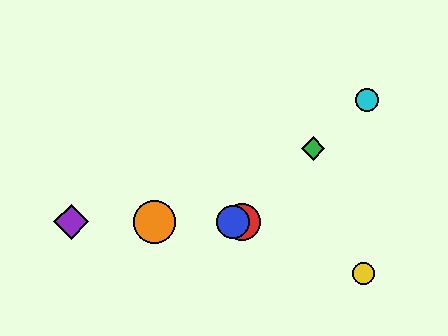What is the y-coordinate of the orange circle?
The orange circle is at y≈222.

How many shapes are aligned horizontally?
4 shapes (the red circle, the blue circle, the purple diamond, the orange circle) are aligned horizontally.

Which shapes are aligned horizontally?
The red circle, the blue circle, the purple diamond, the orange circle are aligned horizontally.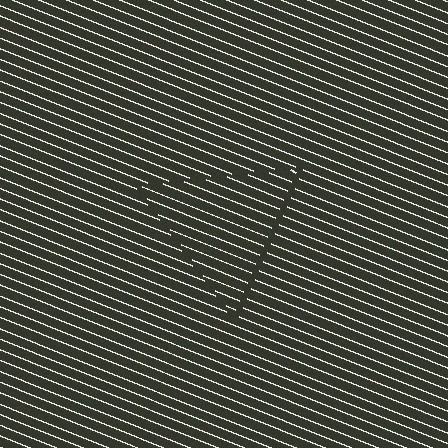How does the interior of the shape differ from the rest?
The interior of the shape contains the same grating, shifted by half a period — the contour is defined by the phase discontinuity where line-ends from the inner and outer gratings abut.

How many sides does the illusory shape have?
3 sides — the line-ends trace a triangle.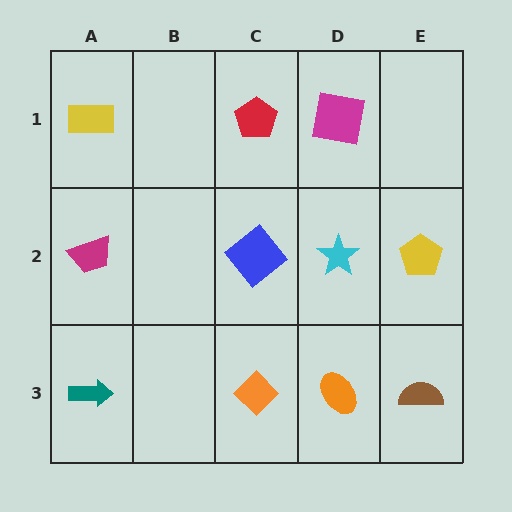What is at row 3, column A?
A teal arrow.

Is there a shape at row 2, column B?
No, that cell is empty.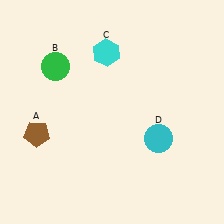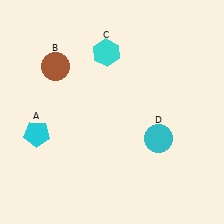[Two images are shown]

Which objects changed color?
A changed from brown to cyan. B changed from green to brown.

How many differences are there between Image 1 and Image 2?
There are 2 differences between the two images.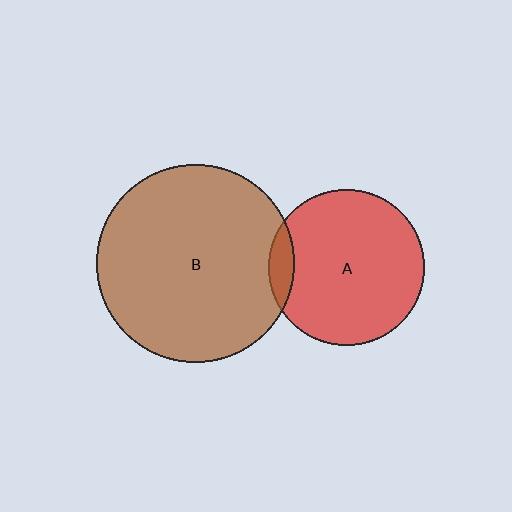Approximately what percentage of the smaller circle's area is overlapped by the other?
Approximately 10%.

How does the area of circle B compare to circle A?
Approximately 1.6 times.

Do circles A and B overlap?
Yes.